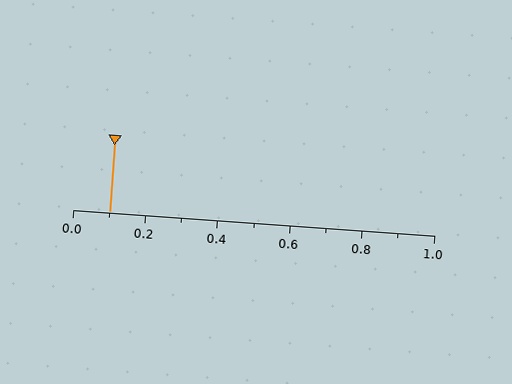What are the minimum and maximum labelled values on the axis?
The axis runs from 0.0 to 1.0.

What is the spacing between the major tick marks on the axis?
The major ticks are spaced 0.2 apart.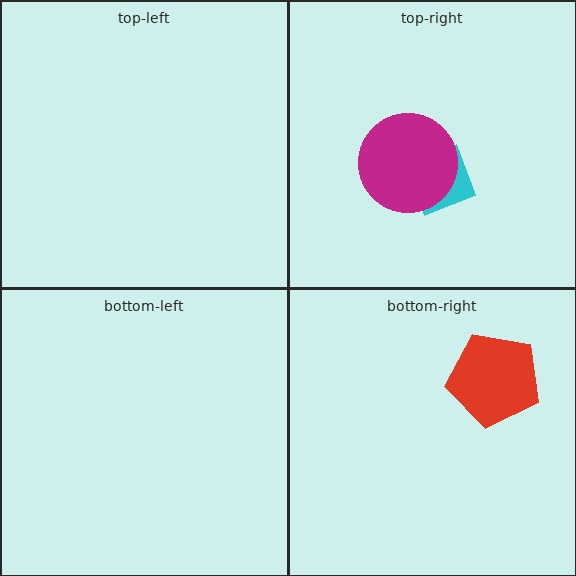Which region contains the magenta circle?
The top-right region.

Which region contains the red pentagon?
The bottom-right region.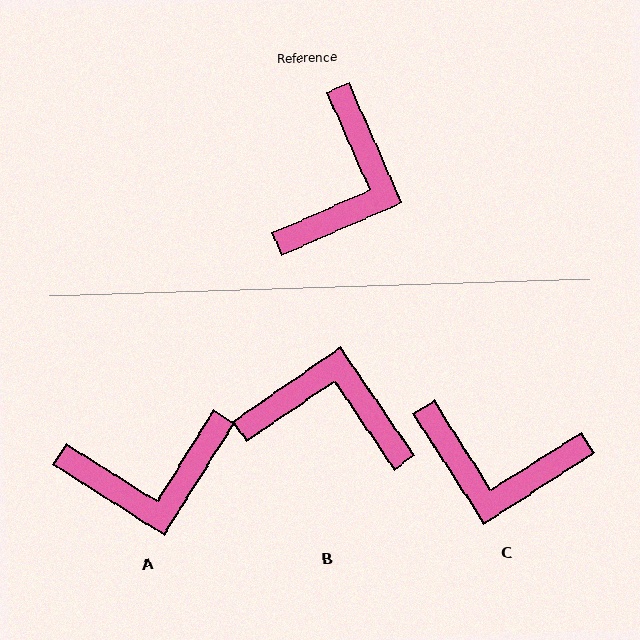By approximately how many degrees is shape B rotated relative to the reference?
Approximately 101 degrees counter-clockwise.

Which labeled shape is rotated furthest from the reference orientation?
B, about 101 degrees away.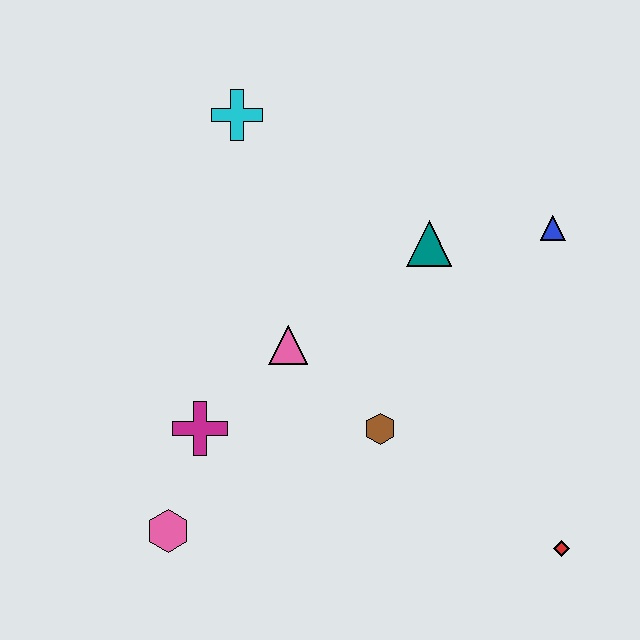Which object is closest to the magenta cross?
The pink hexagon is closest to the magenta cross.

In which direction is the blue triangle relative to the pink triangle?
The blue triangle is to the right of the pink triangle.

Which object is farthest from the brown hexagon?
The cyan cross is farthest from the brown hexagon.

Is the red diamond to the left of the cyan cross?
No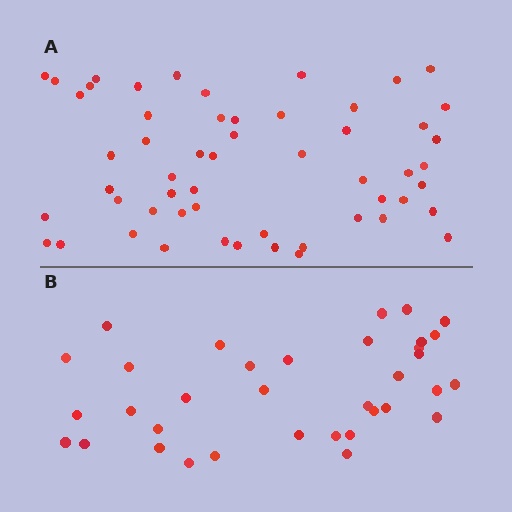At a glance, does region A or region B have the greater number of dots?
Region A (the top region) has more dots.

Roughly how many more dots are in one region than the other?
Region A has approximately 20 more dots than region B.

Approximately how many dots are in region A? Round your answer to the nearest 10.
About 60 dots. (The exact count is 55, which rounds to 60.)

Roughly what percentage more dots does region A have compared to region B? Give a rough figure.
About 55% more.